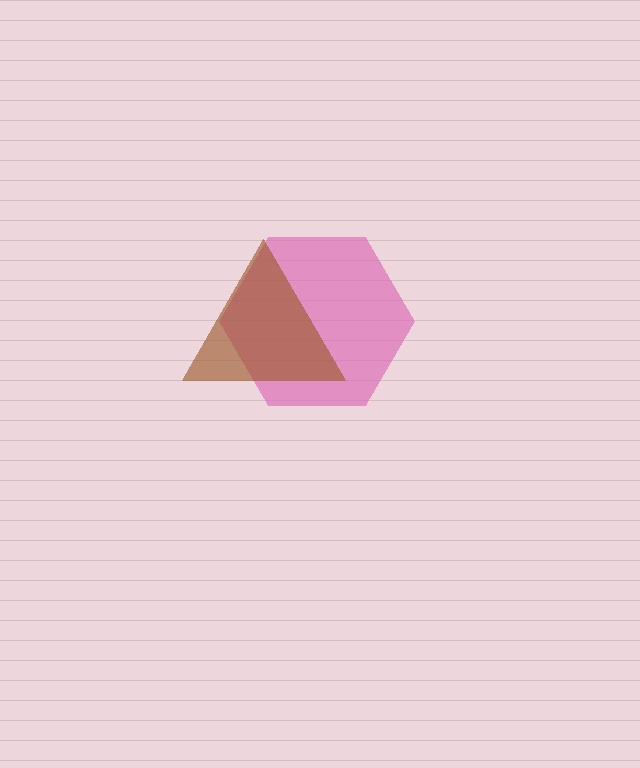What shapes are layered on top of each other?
The layered shapes are: a pink hexagon, a brown triangle.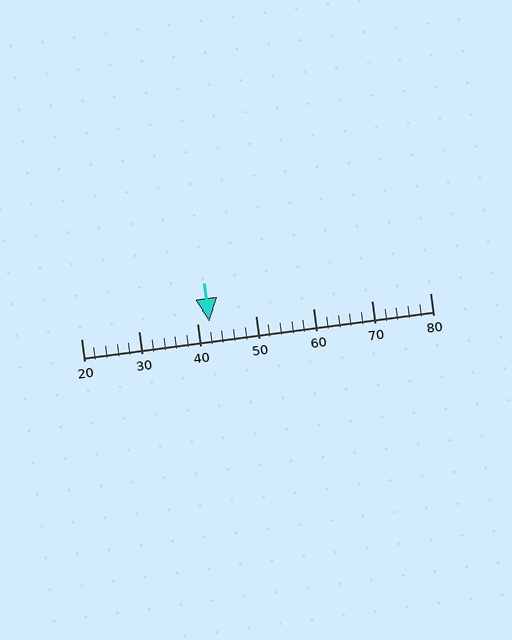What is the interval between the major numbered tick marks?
The major tick marks are spaced 10 units apart.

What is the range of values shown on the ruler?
The ruler shows values from 20 to 80.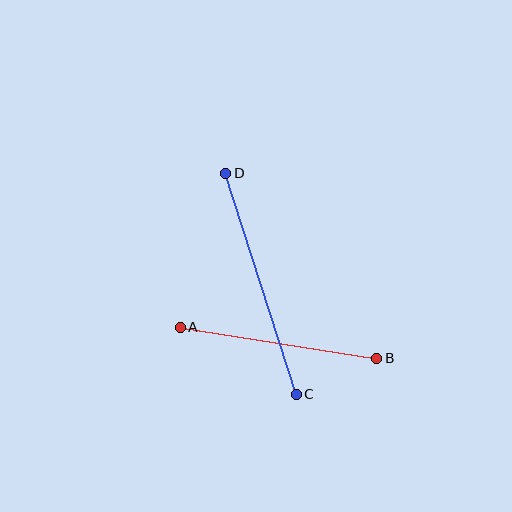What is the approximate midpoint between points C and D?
The midpoint is at approximately (261, 284) pixels.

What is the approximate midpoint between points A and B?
The midpoint is at approximately (279, 343) pixels.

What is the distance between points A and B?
The distance is approximately 199 pixels.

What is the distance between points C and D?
The distance is approximately 232 pixels.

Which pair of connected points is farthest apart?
Points C and D are farthest apart.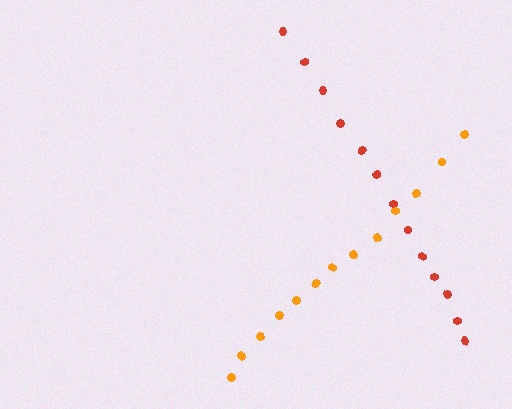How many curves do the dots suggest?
There are 2 distinct paths.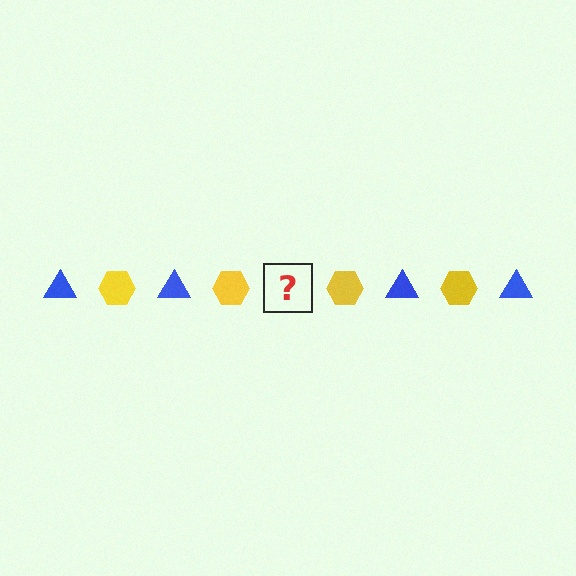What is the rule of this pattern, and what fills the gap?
The rule is that the pattern alternates between blue triangle and yellow hexagon. The gap should be filled with a blue triangle.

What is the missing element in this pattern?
The missing element is a blue triangle.